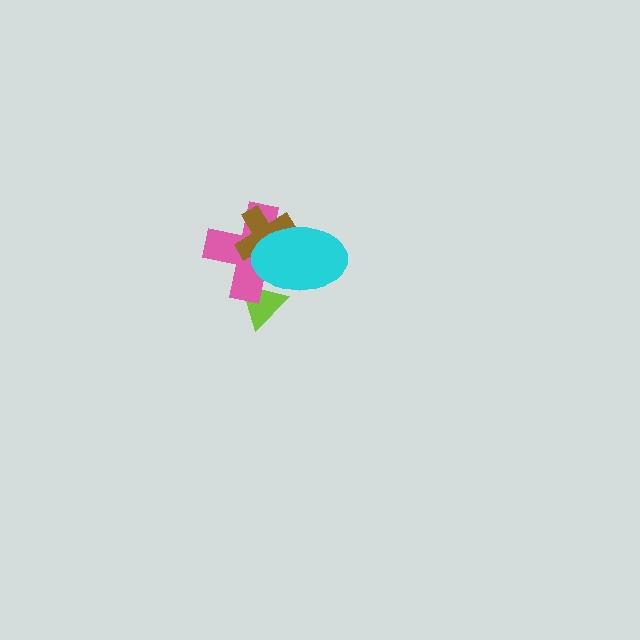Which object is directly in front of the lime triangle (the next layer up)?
The pink cross is directly in front of the lime triangle.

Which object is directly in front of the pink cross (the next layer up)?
The brown cross is directly in front of the pink cross.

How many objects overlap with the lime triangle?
2 objects overlap with the lime triangle.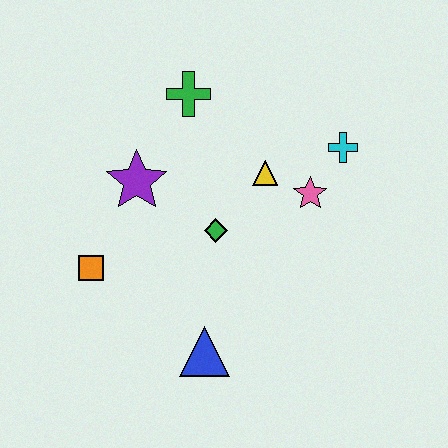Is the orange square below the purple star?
Yes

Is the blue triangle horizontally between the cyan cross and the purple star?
Yes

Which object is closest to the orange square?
The purple star is closest to the orange square.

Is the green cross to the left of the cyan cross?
Yes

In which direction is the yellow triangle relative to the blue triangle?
The yellow triangle is above the blue triangle.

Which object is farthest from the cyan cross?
The orange square is farthest from the cyan cross.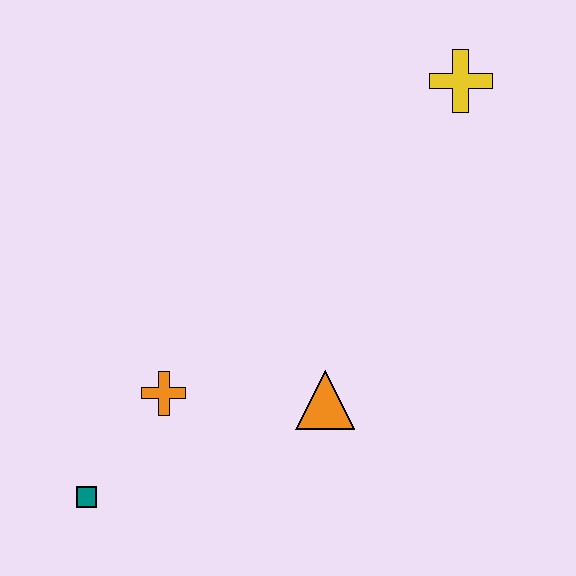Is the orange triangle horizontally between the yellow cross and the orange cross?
Yes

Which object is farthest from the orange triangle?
The yellow cross is farthest from the orange triangle.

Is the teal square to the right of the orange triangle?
No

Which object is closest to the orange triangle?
The orange cross is closest to the orange triangle.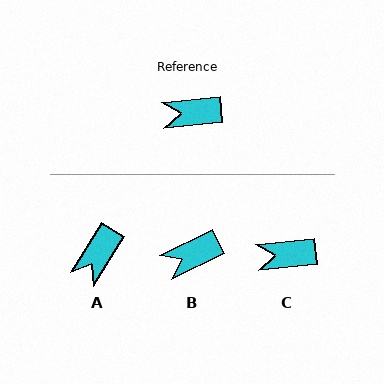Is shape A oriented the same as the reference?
No, it is off by about 53 degrees.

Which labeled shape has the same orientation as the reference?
C.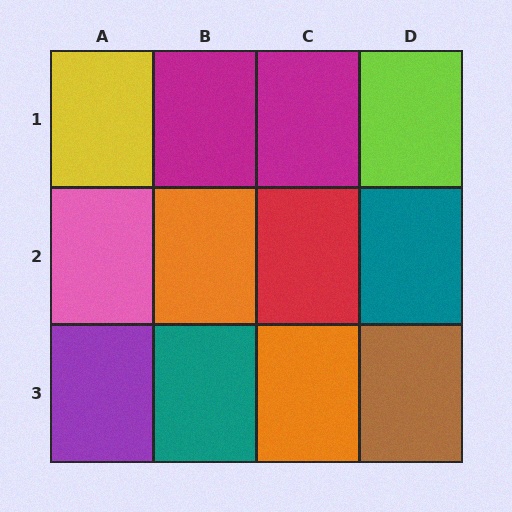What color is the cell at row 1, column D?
Lime.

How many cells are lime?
1 cell is lime.